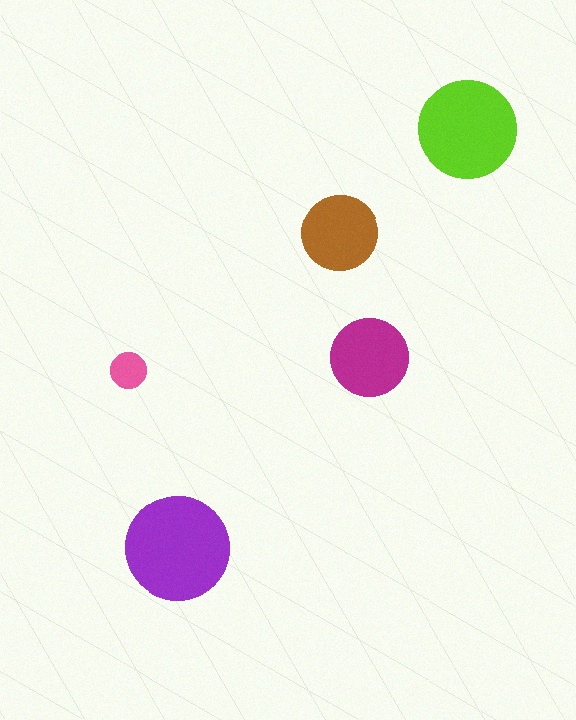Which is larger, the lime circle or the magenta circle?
The lime one.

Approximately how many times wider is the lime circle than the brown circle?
About 1.5 times wider.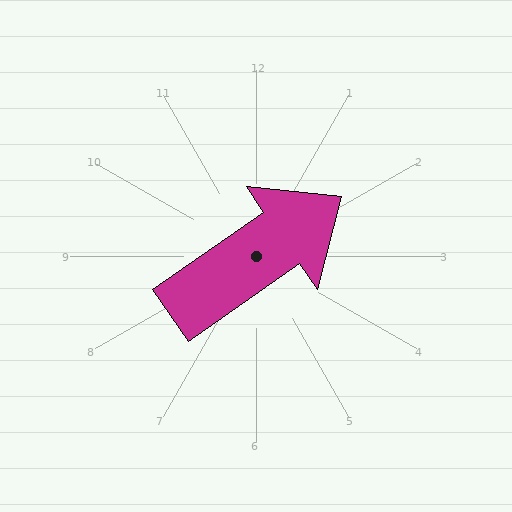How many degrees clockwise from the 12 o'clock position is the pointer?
Approximately 55 degrees.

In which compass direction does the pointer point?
Northeast.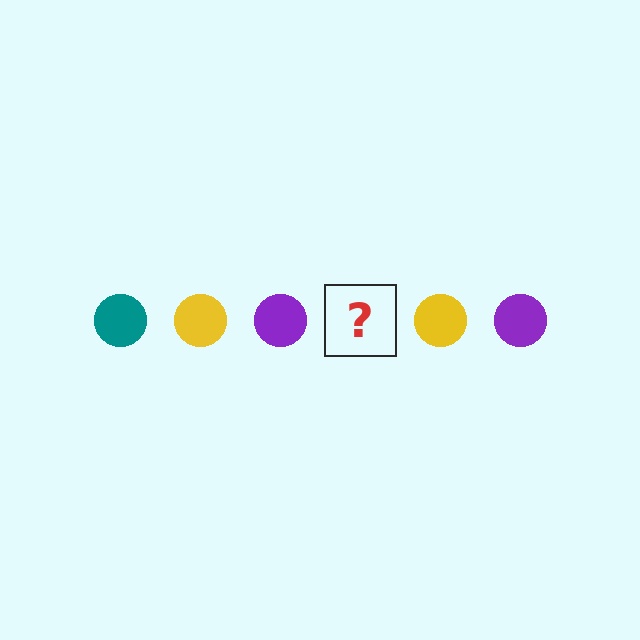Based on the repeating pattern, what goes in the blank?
The blank should be a teal circle.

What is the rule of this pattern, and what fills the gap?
The rule is that the pattern cycles through teal, yellow, purple circles. The gap should be filled with a teal circle.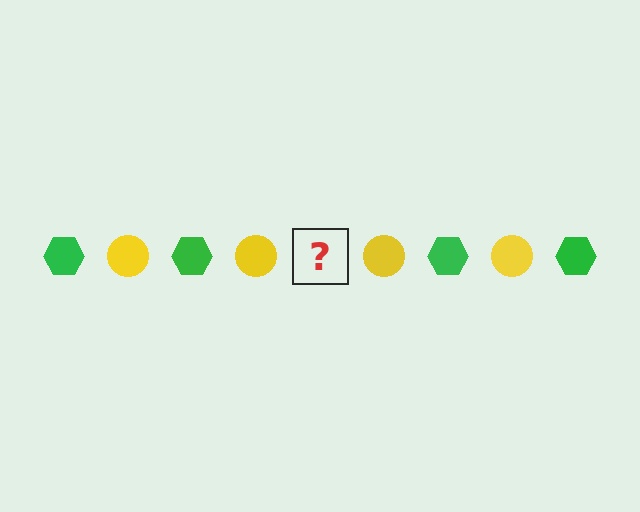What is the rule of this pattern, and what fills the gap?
The rule is that the pattern alternates between green hexagon and yellow circle. The gap should be filled with a green hexagon.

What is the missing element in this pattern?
The missing element is a green hexagon.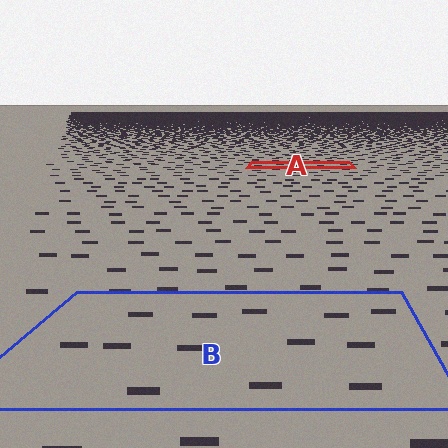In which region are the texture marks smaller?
The texture marks are smaller in region A, because it is farther away.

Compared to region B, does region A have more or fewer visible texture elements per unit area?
Region A has more texture elements per unit area — they are packed more densely because it is farther away.